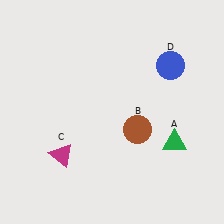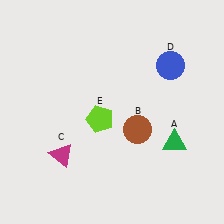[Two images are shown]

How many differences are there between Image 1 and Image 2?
There is 1 difference between the two images.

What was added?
A lime pentagon (E) was added in Image 2.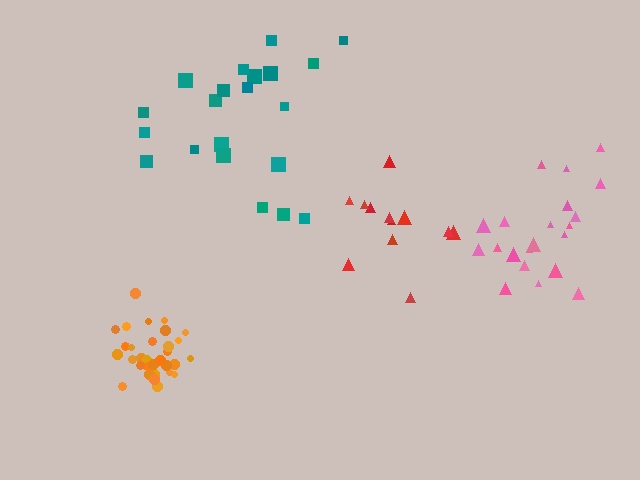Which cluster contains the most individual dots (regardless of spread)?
Orange (33).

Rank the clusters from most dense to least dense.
orange, pink, red, teal.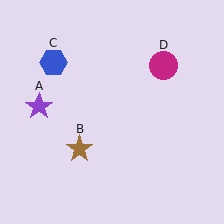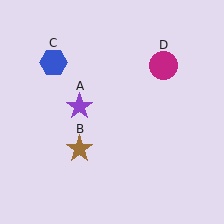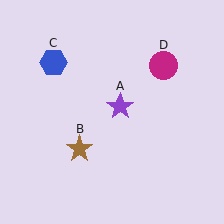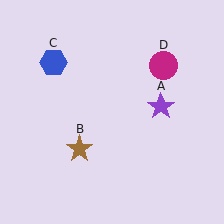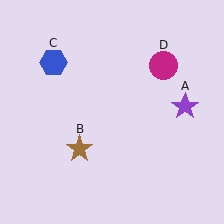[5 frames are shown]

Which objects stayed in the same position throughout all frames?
Brown star (object B) and blue hexagon (object C) and magenta circle (object D) remained stationary.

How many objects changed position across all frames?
1 object changed position: purple star (object A).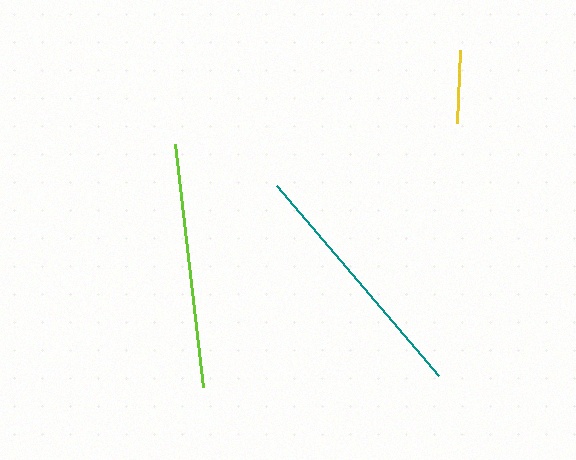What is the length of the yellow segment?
The yellow segment is approximately 73 pixels long.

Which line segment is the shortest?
The yellow line is the shortest at approximately 73 pixels.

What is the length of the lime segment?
The lime segment is approximately 244 pixels long.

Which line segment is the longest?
The teal line is the longest at approximately 249 pixels.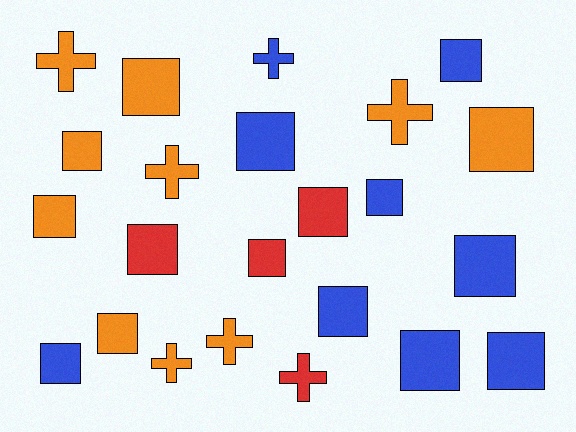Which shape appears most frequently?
Square, with 16 objects.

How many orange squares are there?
There are 5 orange squares.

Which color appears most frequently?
Orange, with 10 objects.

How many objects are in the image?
There are 23 objects.